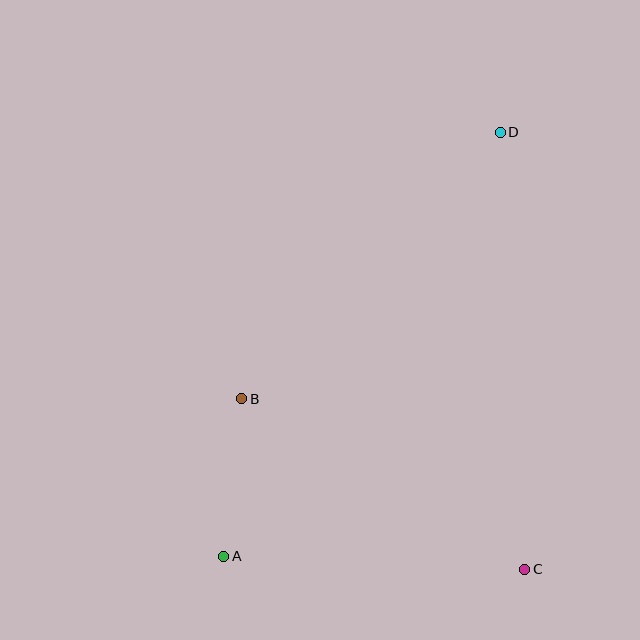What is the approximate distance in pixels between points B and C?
The distance between B and C is approximately 330 pixels.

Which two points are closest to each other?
Points A and B are closest to each other.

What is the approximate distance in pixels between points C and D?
The distance between C and D is approximately 437 pixels.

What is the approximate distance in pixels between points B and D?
The distance between B and D is approximately 371 pixels.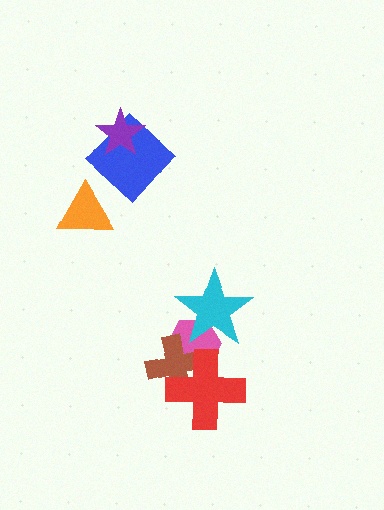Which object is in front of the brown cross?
The red cross is in front of the brown cross.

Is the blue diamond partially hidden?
Yes, it is partially covered by another shape.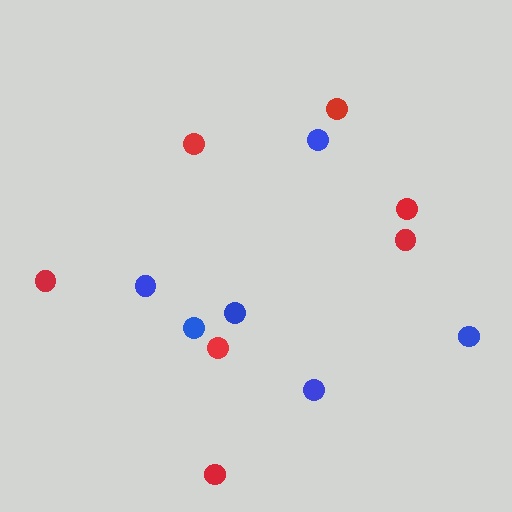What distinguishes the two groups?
There are 2 groups: one group of blue circles (6) and one group of red circles (7).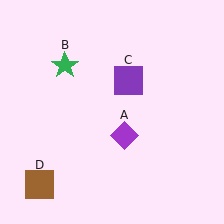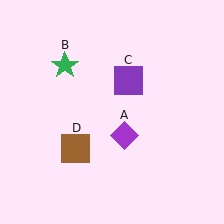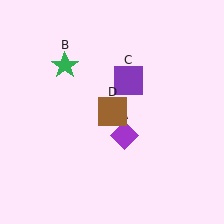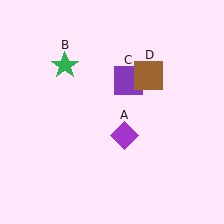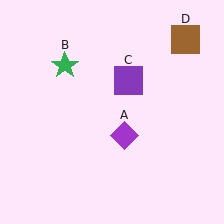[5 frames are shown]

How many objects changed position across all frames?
1 object changed position: brown square (object D).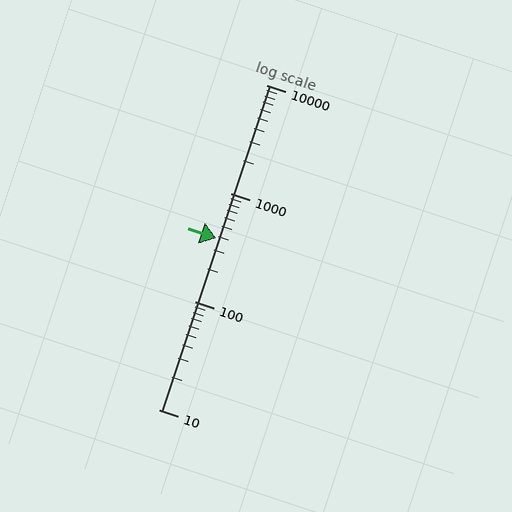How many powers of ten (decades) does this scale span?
The scale spans 3 decades, from 10 to 10000.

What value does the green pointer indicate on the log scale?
The pointer indicates approximately 380.